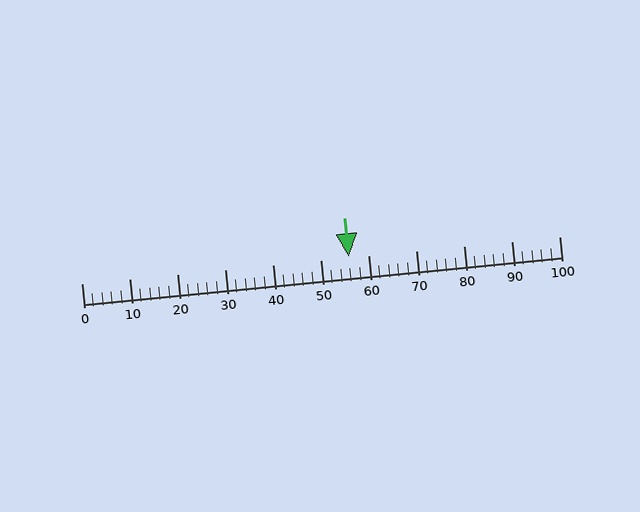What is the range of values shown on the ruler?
The ruler shows values from 0 to 100.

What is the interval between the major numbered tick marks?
The major tick marks are spaced 10 units apart.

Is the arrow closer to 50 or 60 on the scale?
The arrow is closer to 60.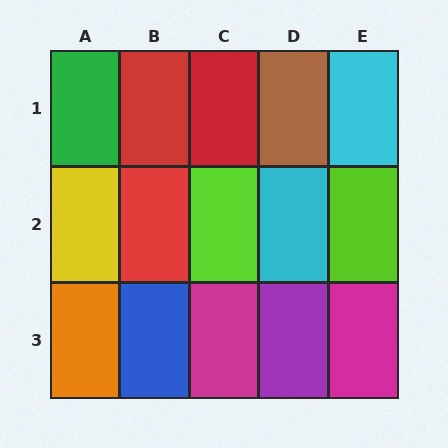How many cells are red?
3 cells are red.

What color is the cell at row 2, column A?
Yellow.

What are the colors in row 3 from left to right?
Orange, blue, magenta, purple, magenta.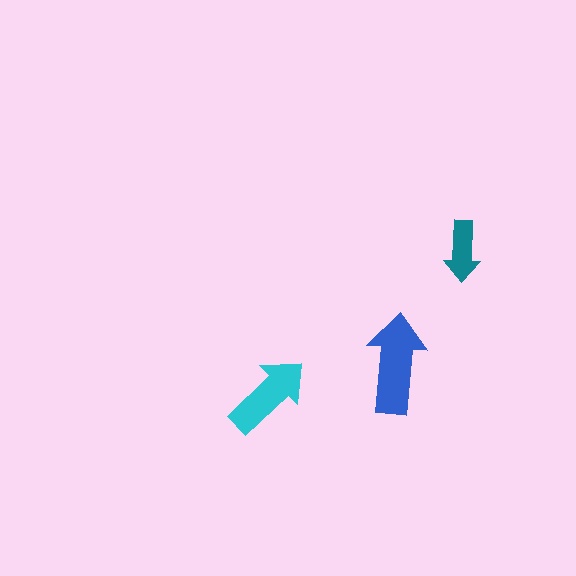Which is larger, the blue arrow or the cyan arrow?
The blue one.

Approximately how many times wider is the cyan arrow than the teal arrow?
About 1.5 times wider.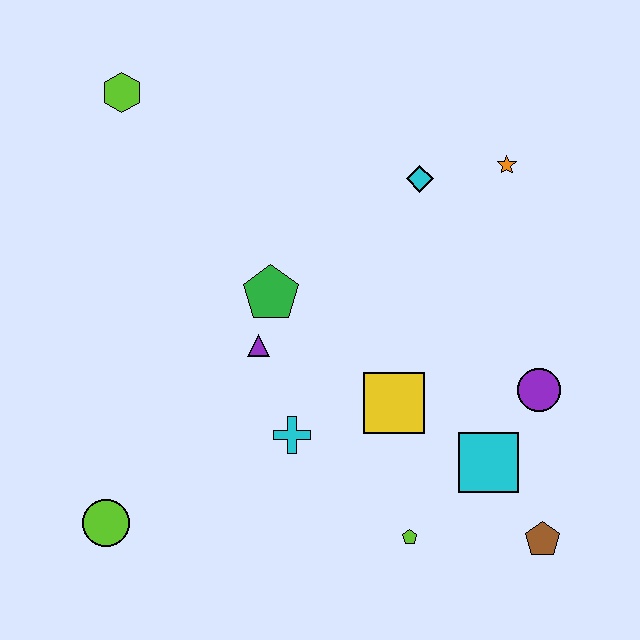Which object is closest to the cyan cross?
The purple triangle is closest to the cyan cross.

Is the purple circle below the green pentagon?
Yes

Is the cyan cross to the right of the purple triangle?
Yes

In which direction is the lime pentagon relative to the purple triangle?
The lime pentagon is below the purple triangle.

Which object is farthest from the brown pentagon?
The lime hexagon is farthest from the brown pentagon.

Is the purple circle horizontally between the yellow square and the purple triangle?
No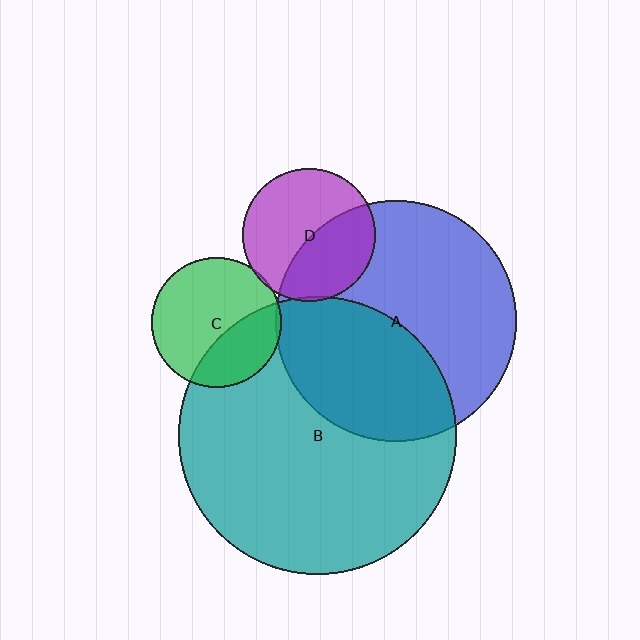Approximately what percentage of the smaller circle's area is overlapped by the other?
Approximately 5%.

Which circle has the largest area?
Circle B (teal).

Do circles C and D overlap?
Yes.